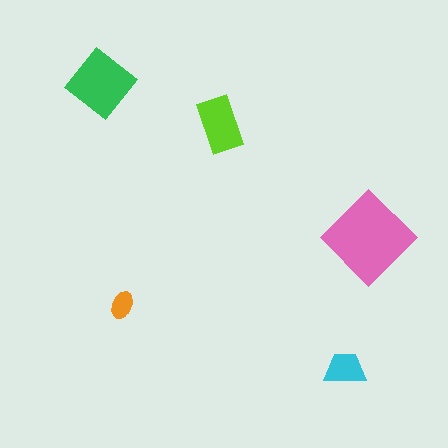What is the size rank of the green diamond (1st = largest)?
2nd.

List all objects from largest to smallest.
The pink diamond, the green diamond, the lime rectangle, the cyan trapezoid, the orange ellipse.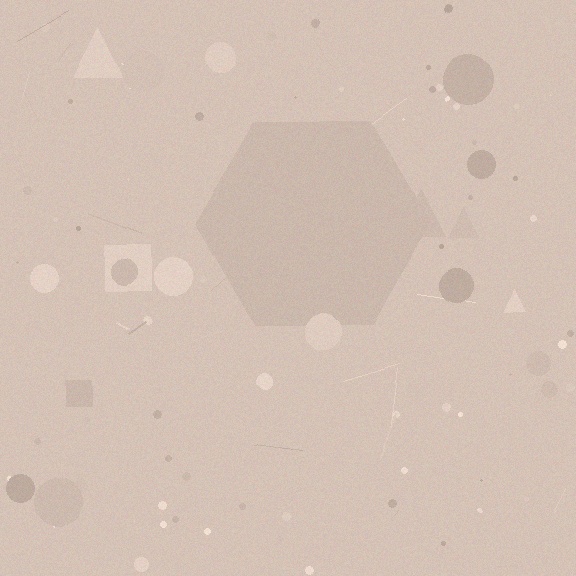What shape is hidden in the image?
A hexagon is hidden in the image.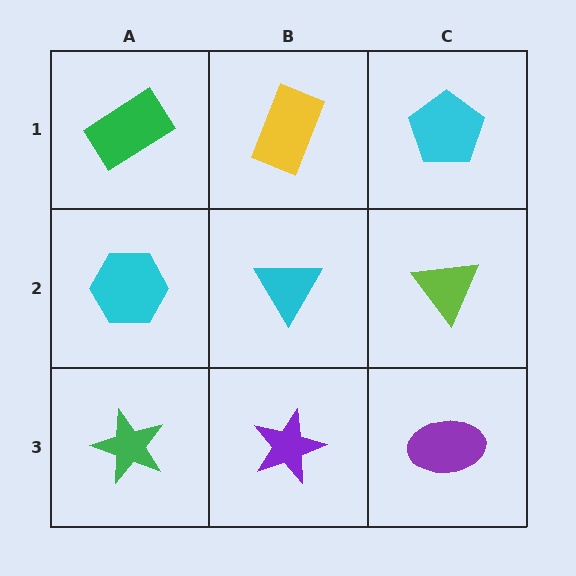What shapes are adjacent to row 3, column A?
A cyan hexagon (row 2, column A), a purple star (row 3, column B).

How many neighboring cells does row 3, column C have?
2.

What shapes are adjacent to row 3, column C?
A lime triangle (row 2, column C), a purple star (row 3, column B).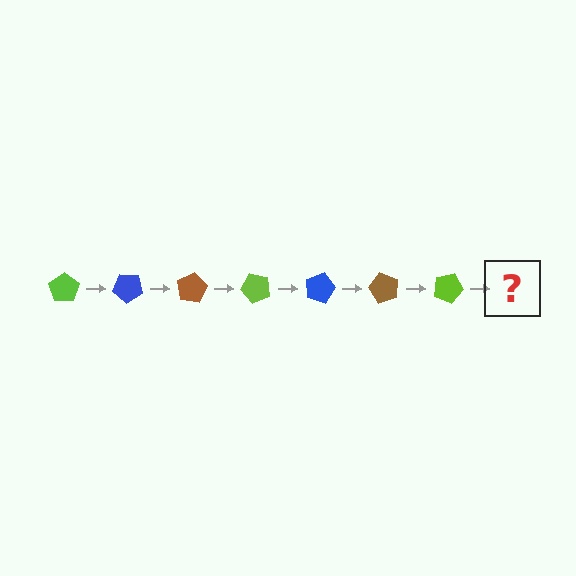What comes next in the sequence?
The next element should be a blue pentagon, rotated 280 degrees from the start.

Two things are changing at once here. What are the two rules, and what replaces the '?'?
The two rules are that it rotates 40 degrees each step and the color cycles through lime, blue, and brown. The '?' should be a blue pentagon, rotated 280 degrees from the start.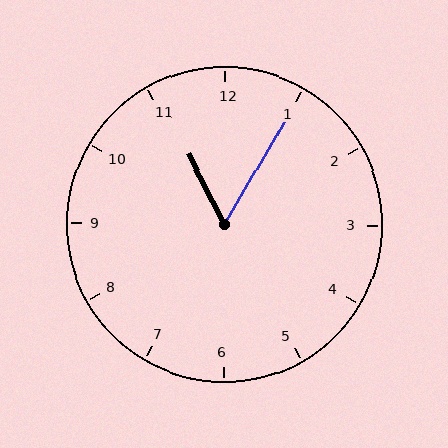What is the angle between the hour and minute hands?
Approximately 58 degrees.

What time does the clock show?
11:05.